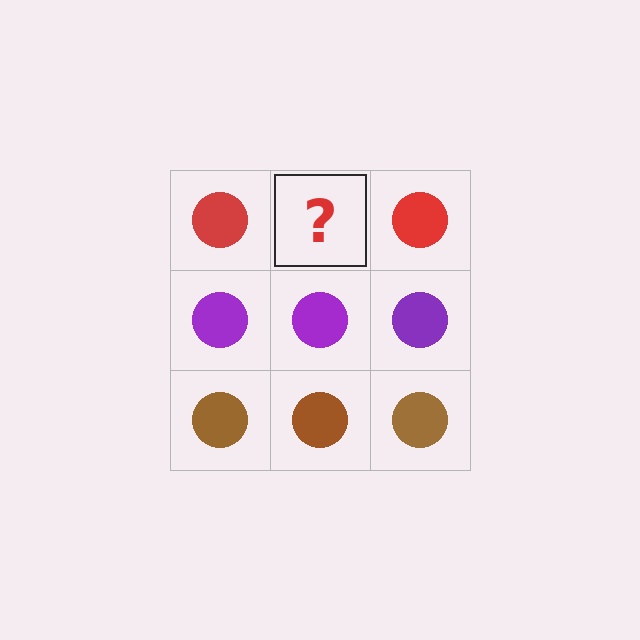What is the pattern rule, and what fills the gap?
The rule is that each row has a consistent color. The gap should be filled with a red circle.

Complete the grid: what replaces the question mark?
The question mark should be replaced with a red circle.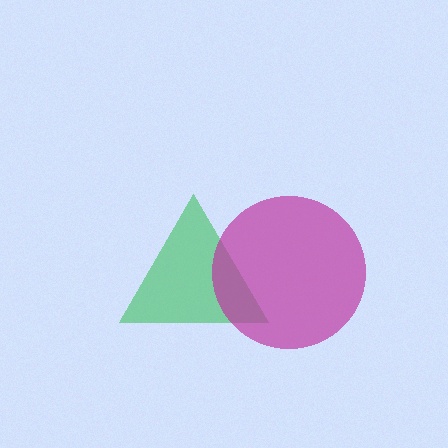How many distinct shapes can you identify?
There are 2 distinct shapes: a green triangle, a magenta circle.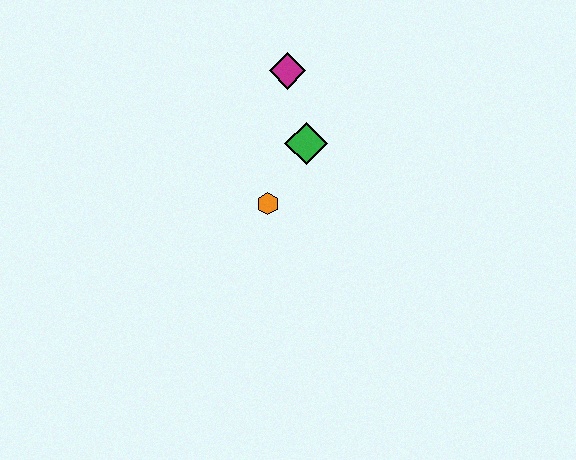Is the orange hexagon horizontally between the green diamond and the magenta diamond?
No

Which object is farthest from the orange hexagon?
The magenta diamond is farthest from the orange hexagon.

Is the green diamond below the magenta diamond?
Yes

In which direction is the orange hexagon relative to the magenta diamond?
The orange hexagon is below the magenta diamond.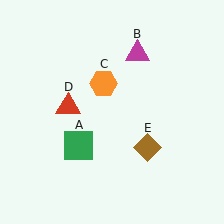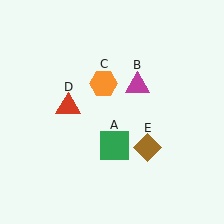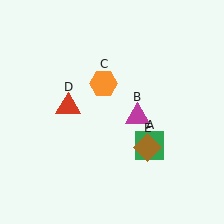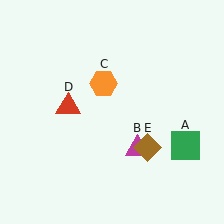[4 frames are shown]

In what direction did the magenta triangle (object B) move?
The magenta triangle (object B) moved down.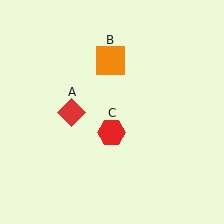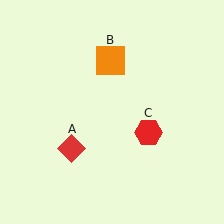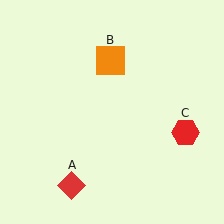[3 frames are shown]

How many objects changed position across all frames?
2 objects changed position: red diamond (object A), red hexagon (object C).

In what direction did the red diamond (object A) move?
The red diamond (object A) moved down.